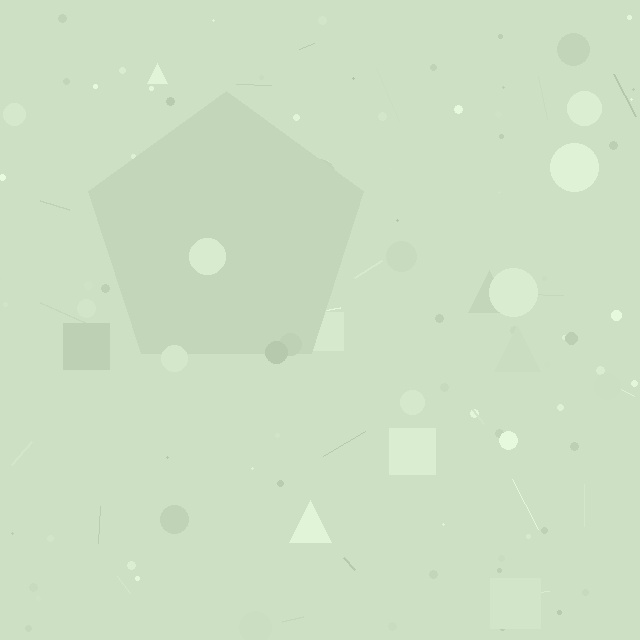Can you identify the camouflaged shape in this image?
The camouflaged shape is a pentagon.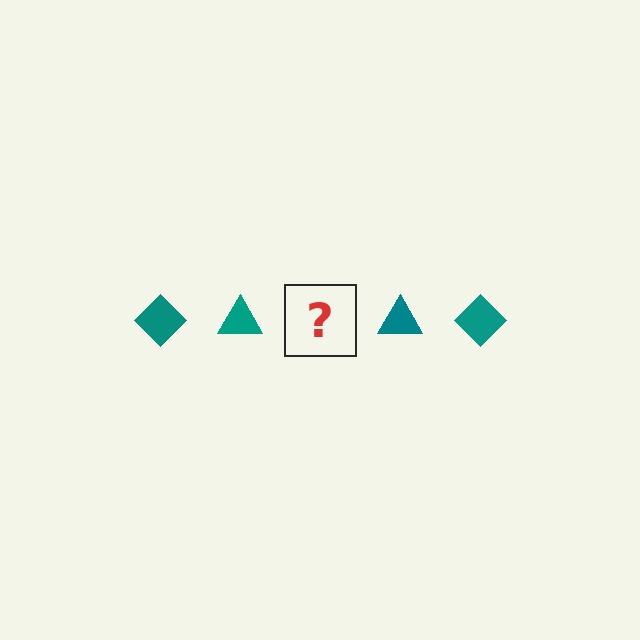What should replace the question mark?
The question mark should be replaced with a teal diamond.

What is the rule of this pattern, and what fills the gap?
The rule is that the pattern cycles through diamond, triangle shapes in teal. The gap should be filled with a teal diamond.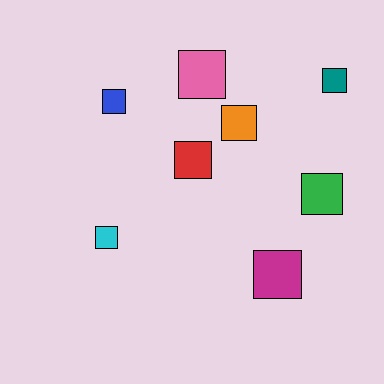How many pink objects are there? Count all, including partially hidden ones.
There is 1 pink object.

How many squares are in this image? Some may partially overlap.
There are 8 squares.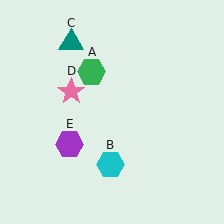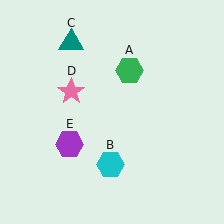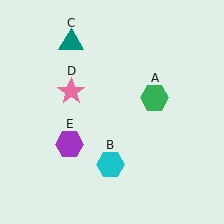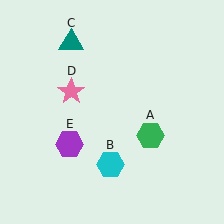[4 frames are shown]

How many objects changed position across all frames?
1 object changed position: green hexagon (object A).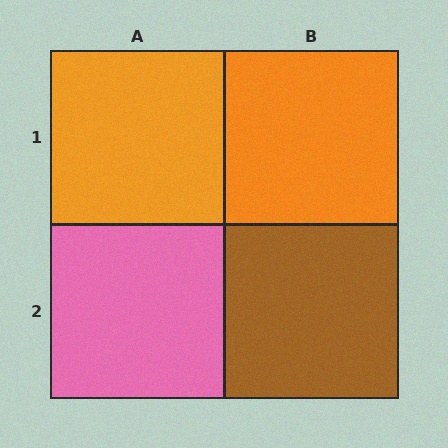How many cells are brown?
1 cell is brown.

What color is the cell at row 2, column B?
Brown.